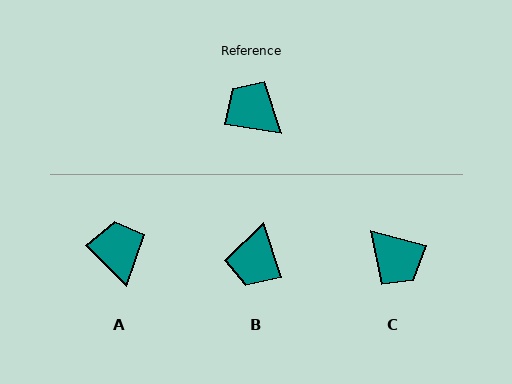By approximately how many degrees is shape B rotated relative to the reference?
Approximately 116 degrees counter-clockwise.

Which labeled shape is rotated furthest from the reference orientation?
C, about 174 degrees away.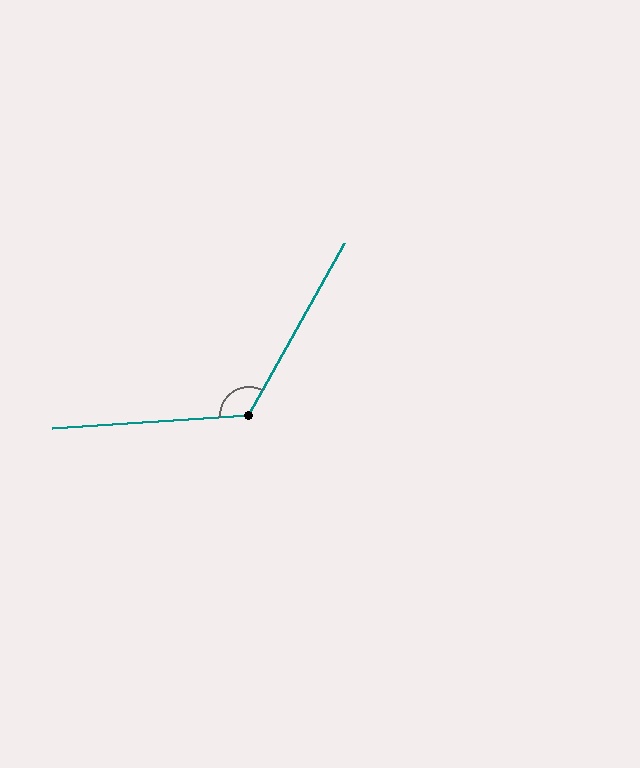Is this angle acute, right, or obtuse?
It is obtuse.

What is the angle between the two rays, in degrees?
Approximately 123 degrees.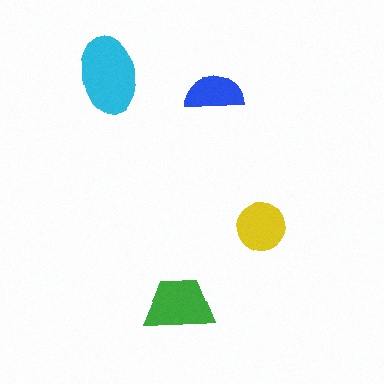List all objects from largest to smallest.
The cyan ellipse, the green trapezoid, the yellow circle, the blue semicircle.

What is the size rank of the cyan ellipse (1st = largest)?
1st.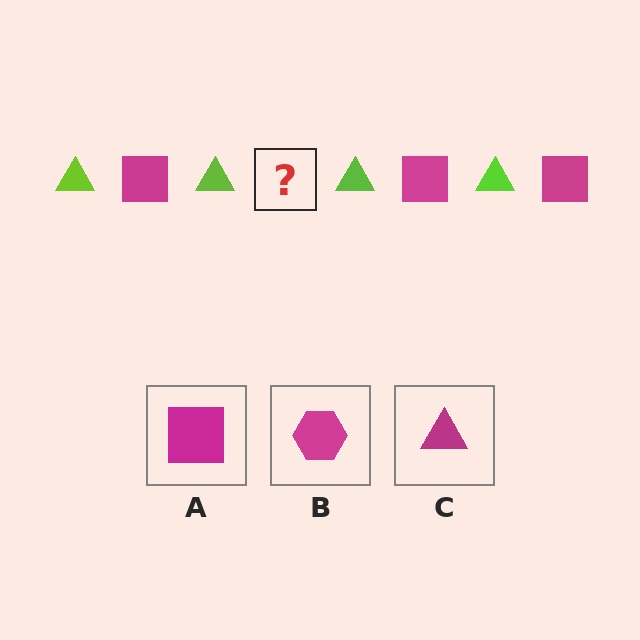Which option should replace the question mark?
Option A.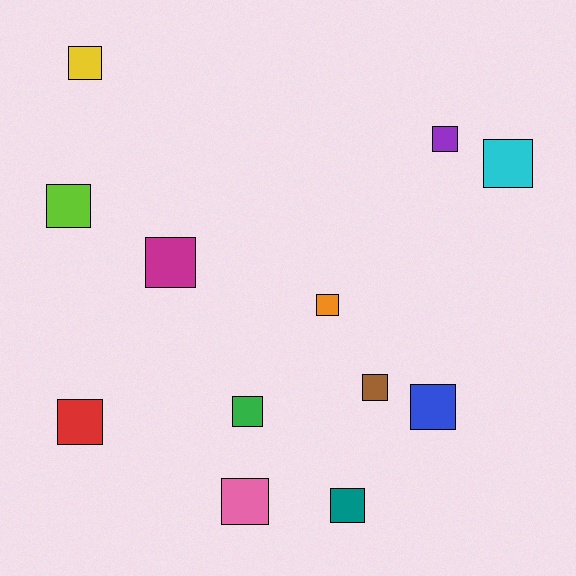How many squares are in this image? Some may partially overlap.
There are 12 squares.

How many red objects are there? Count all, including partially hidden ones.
There is 1 red object.